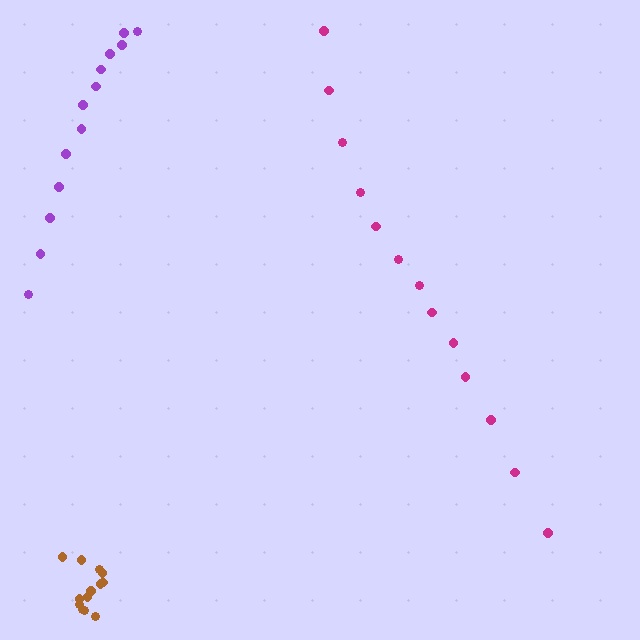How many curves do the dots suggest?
There are 3 distinct paths.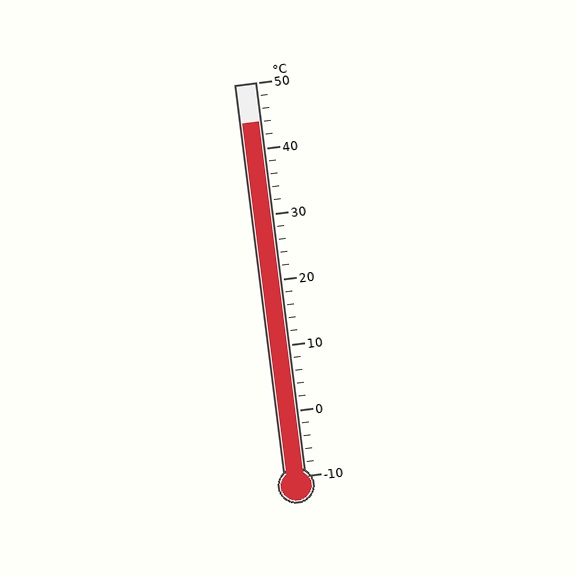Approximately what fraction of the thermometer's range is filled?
The thermometer is filled to approximately 90% of its range.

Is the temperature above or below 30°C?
The temperature is above 30°C.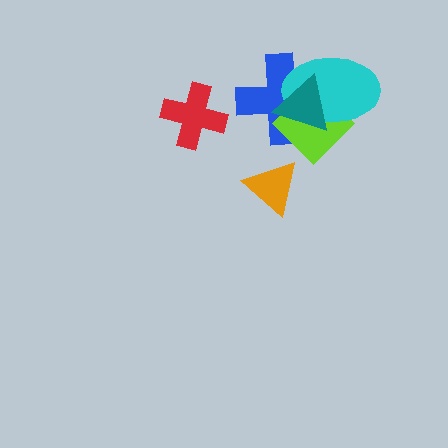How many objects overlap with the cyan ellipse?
3 objects overlap with the cyan ellipse.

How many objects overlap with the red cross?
0 objects overlap with the red cross.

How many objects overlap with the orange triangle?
0 objects overlap with the orange triangle.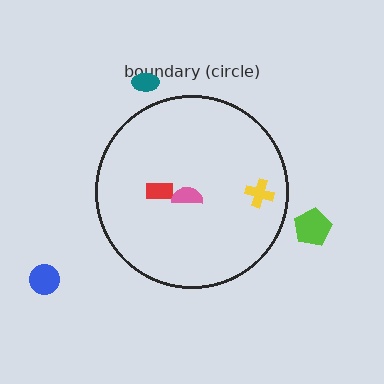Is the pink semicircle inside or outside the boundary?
Inside.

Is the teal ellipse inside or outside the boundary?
Outside.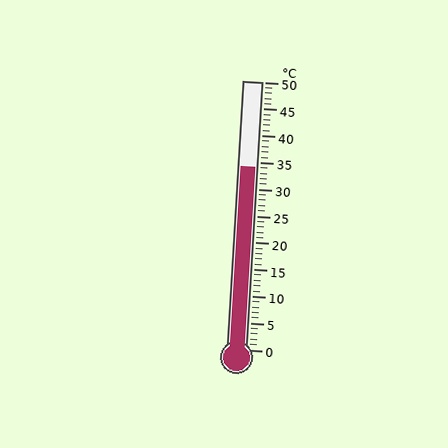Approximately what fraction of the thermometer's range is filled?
The thermometer is filled to approximately 70% of its range.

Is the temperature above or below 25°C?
The temperature is above 25°C.